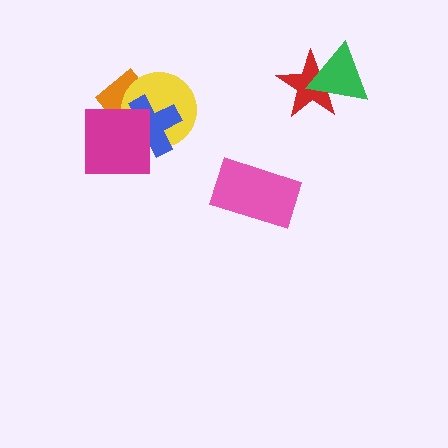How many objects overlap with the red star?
1 object overlaps with the red star.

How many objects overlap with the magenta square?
3 objects overlap with the magenta square.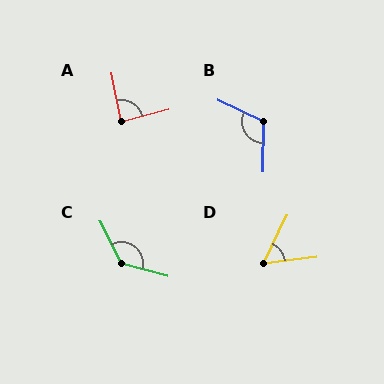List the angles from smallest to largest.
D (58°), A (87°), B (115°), C (131°).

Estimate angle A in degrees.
Approximately 87 degrees.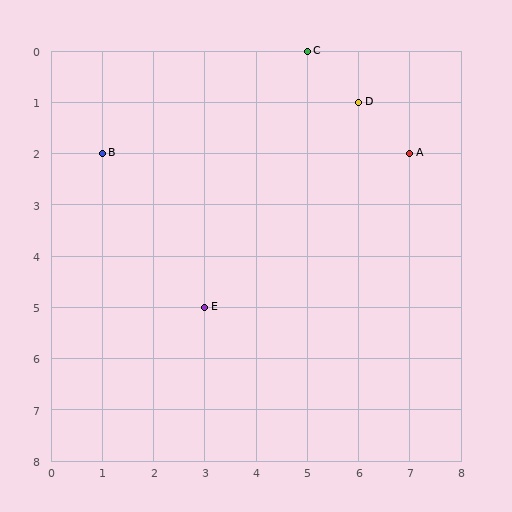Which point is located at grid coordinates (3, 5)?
Point E is at (3, 5).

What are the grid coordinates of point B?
Point B is at grid coordinates (1, 2).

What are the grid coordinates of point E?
Point E is at grid coordinates (3, 5).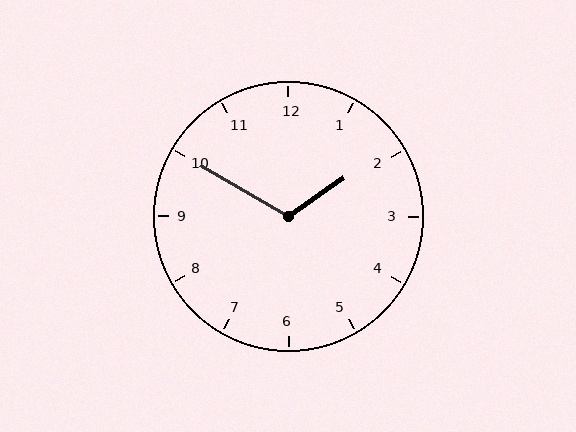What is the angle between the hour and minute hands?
Approximately 115 degrees.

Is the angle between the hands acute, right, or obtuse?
It is obtuse.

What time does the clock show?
1:50.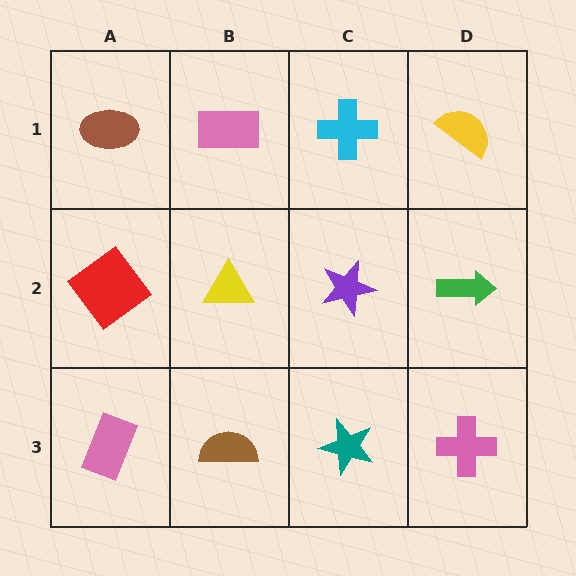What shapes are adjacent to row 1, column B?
A yellow triangle (row 2, column B), a brown ellipse (row 1, column A), a cyan cross (row 1, column C).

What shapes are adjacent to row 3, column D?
A green arrow (row 2, column D), a teal star (row 3, column C).